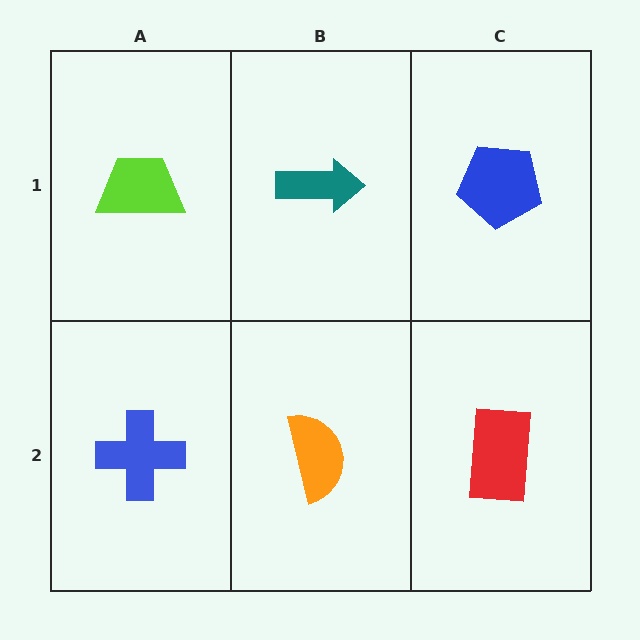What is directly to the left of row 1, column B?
A lime trapezoid.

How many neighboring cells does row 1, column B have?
3.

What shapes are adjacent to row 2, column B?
A teal arrow (row 1, column B), a blue cross (row 2, column A), a red rectangle (row 2, column C).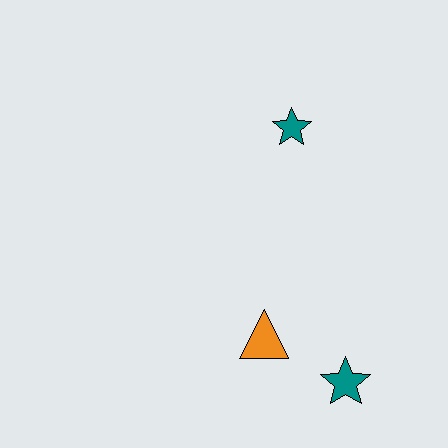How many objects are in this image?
There are 3 objects.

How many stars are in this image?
There are 2 stars.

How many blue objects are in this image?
There are no blue objects.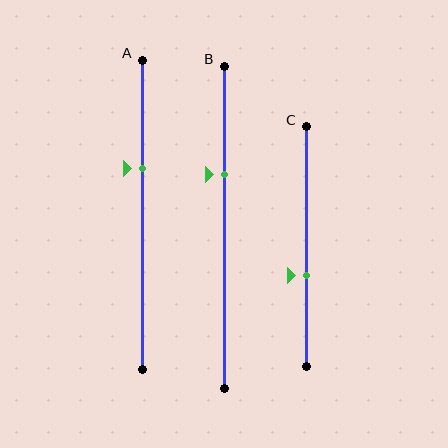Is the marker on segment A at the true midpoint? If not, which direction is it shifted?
No, the marker on segment A is shifted upward by about 15% of the segment length.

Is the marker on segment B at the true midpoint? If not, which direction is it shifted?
No, the marker on segment B is shifted upward by about 16% of the segment length.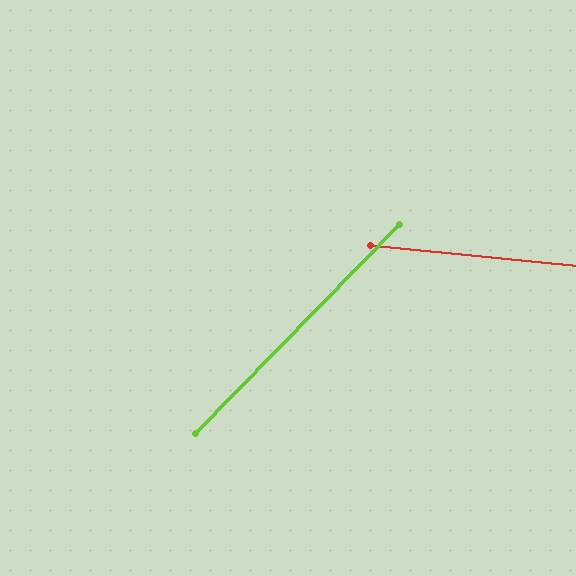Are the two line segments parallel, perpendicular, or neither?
Neither parallel nor perpendicular — they differ by about 51°.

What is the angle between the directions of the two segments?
Approximately 51 degrees.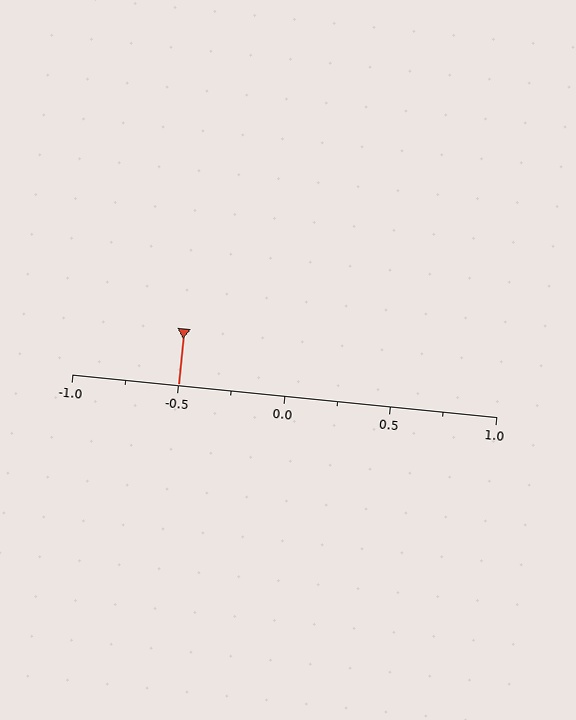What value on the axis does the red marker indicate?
The marker indicates approximately -0.5.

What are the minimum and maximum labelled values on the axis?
The axis runs from -1.0 to 1.0.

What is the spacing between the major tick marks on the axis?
The major ticks are spaced 0.5 apart.